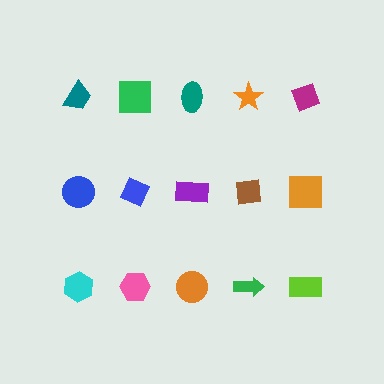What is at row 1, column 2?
A green square.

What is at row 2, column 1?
A blue circle.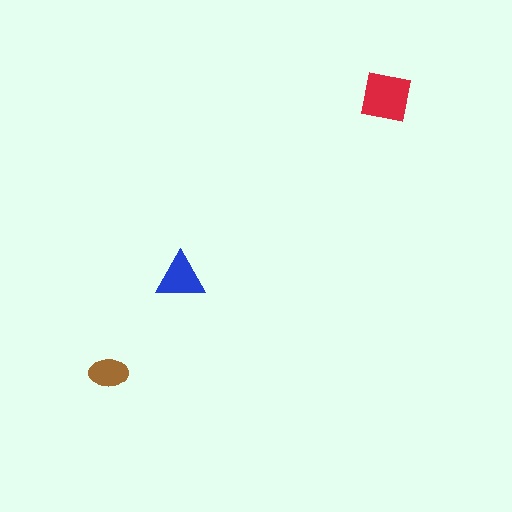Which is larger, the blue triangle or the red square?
The red square.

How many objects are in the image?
There are 3 objects in the image.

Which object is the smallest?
The brown ellipse.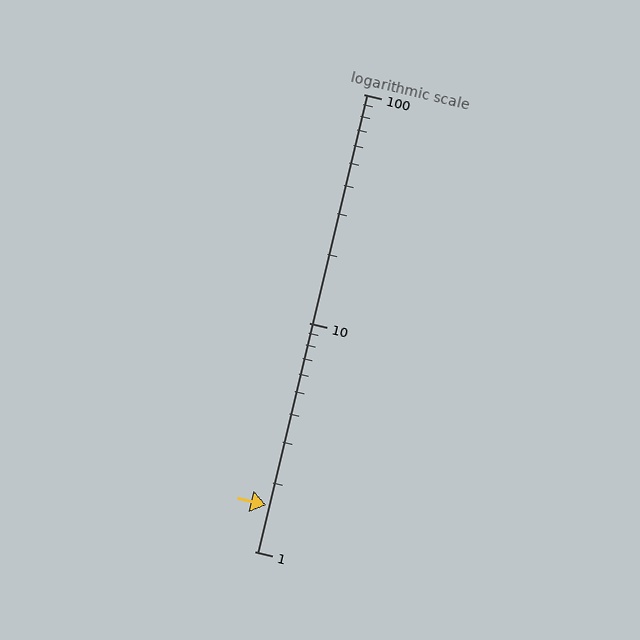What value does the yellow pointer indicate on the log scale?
The pointer indicates approximately 1.6.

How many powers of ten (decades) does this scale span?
The scale spans 2 decades, from 1 to 100.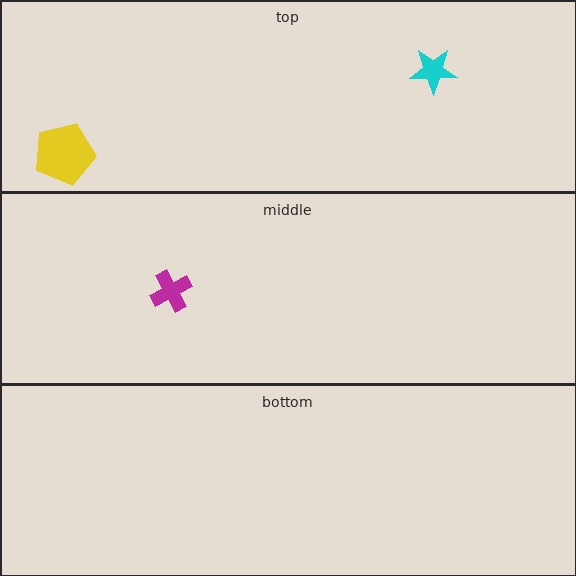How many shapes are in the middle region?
1.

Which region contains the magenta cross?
The middle region.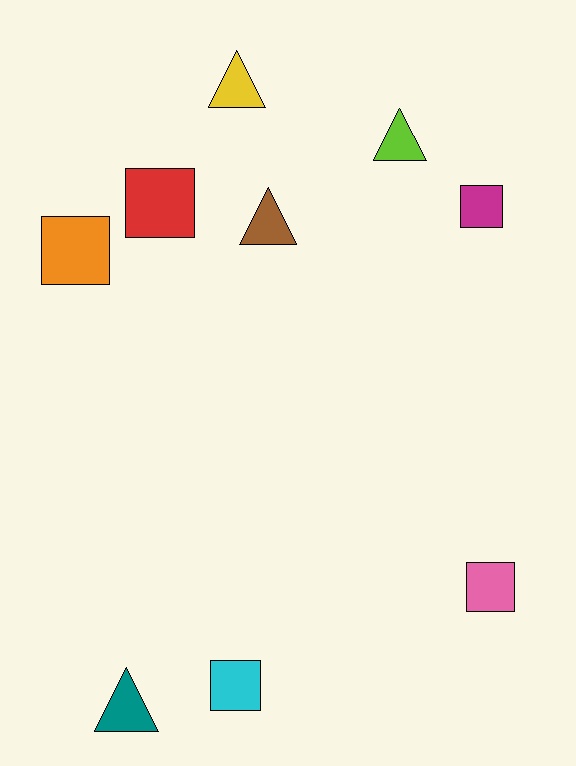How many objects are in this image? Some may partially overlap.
There are 9 objects.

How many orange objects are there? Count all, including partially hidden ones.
There is 1 orange object.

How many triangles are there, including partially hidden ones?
There are 4 triangles.